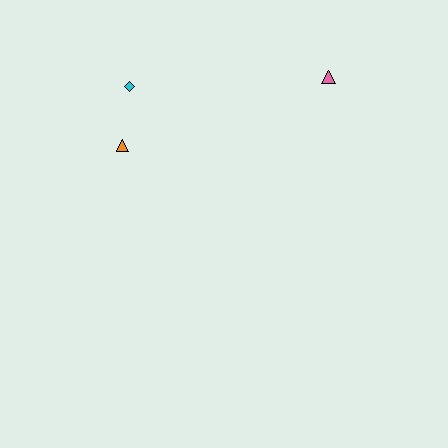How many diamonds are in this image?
There is 1 diamond.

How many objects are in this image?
There are 3 objects.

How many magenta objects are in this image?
There are no magenta objects.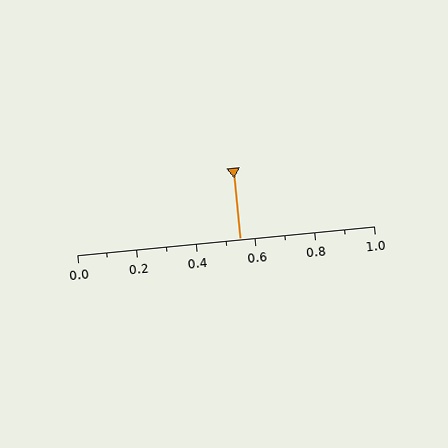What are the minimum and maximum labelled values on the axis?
The axis runs from 0.0 to 1.0.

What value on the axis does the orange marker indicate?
The marker indicates approximately 0.55.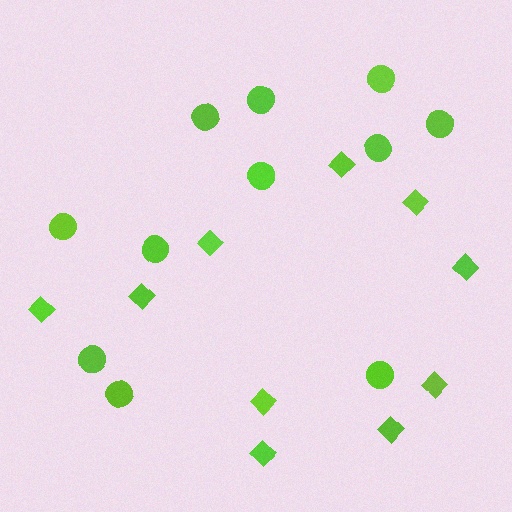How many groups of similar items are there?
There are 2 groups: one group of diamonds (10) and one group of circles (11).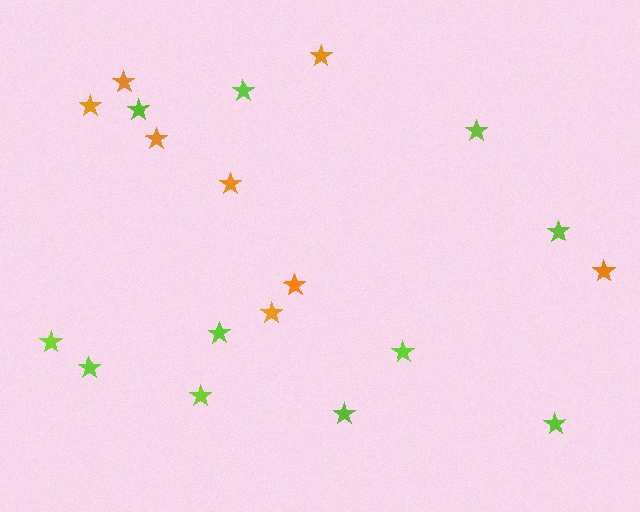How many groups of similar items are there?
There are 2 groups: one group of lime stars (11) and one group of orange stars (8).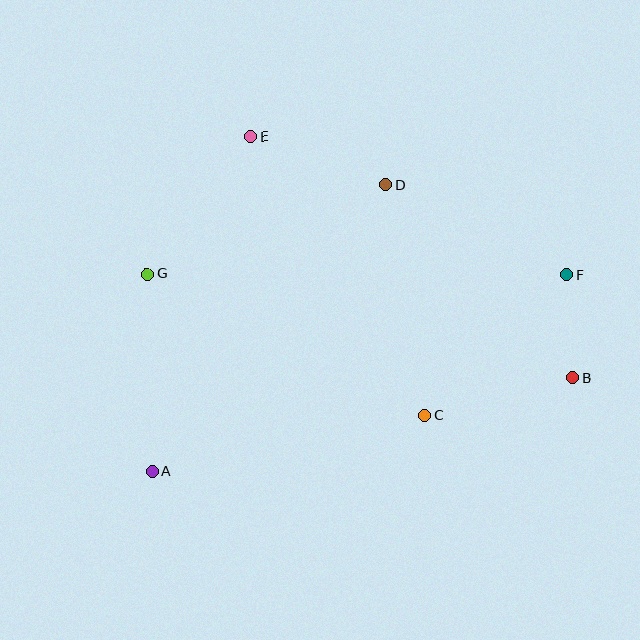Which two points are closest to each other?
Points B and F are closest to each other.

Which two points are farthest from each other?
Points A and F are farthest from each other.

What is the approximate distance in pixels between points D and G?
The distance between D and G is approximately 254 pixels.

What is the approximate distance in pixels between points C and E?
The distance between C and E is approximately 329 pixels.